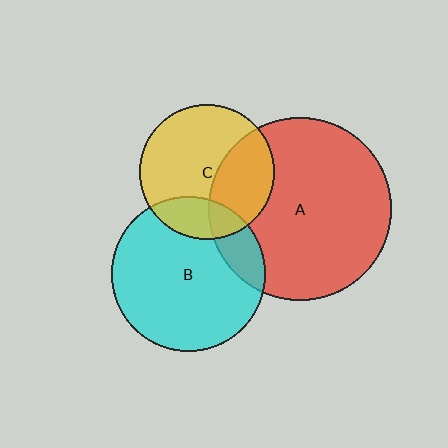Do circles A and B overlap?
Yes.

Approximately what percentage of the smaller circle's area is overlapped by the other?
Approximately 15%.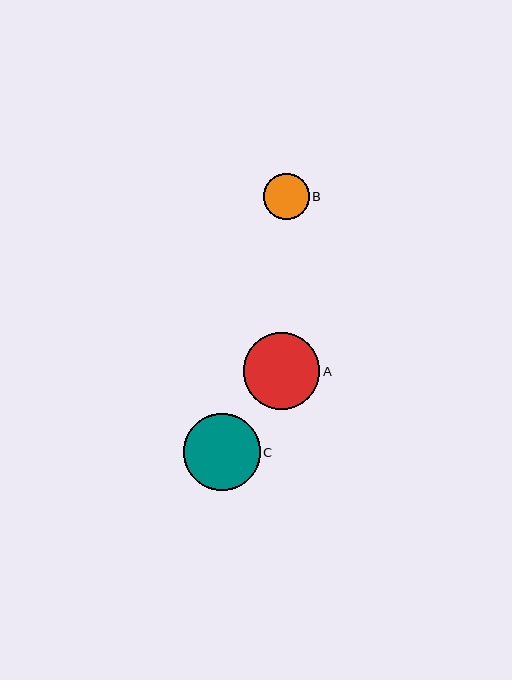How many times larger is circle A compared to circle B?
Circle A is approximately 1.7 times the size of circle B.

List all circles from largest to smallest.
From largest to smallest: C, A, B.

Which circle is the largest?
Circle C is the largest with a size of approximately 77 pixels.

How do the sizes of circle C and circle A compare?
Circle C and circle A are approximately the same size.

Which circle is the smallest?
Circle B is the smallest with a size of approximately 46 pixels.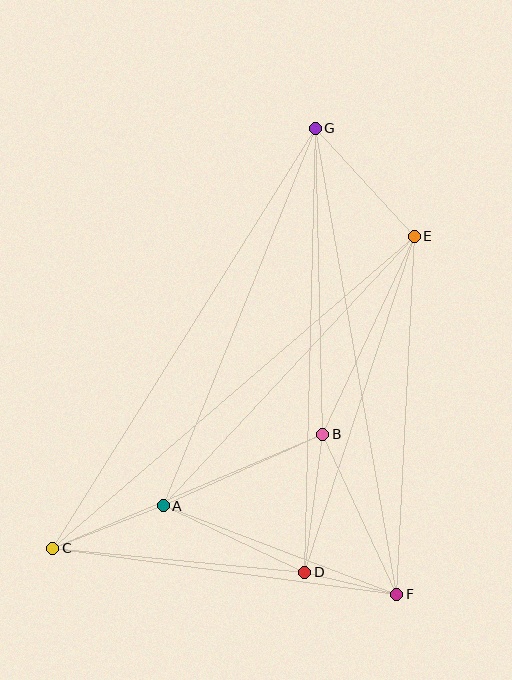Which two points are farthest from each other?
Points C and G are farthest from each other.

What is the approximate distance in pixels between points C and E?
The distance between C and E is approximately 477 pixels.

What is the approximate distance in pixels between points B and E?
The distance between B and E is approximately 218 pixels.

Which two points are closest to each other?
Points D and F are closest to each other.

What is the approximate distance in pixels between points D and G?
The distance between D and G is approximately 444 pixels.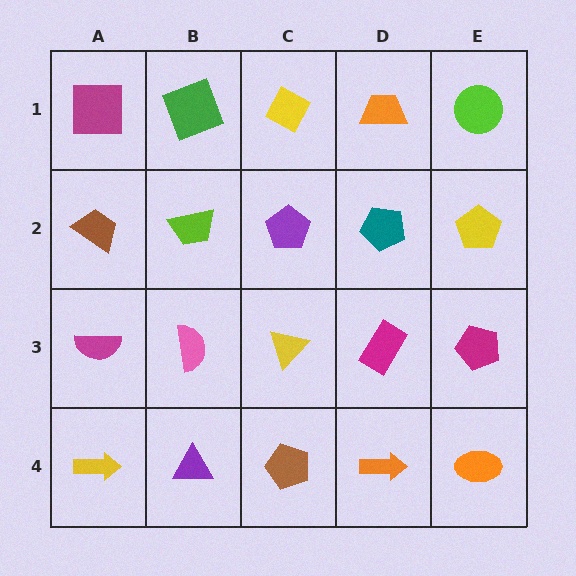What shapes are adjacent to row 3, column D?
A teal pentagon (row 2, column D), an orange arrow (row 4, column D), a yellow triangle (row 3, column C), a magenta pentagon (row 3, column E).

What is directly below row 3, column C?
A brown pentagon.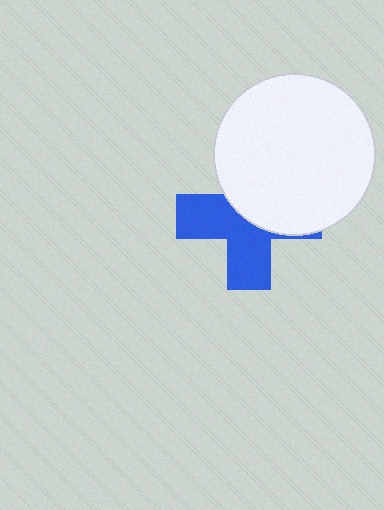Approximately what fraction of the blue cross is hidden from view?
Roughly 49% of the blue cross is hidden behind the white circle.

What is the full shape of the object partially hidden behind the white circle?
The partially hidden object is a blue cross.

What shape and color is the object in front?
The object in front is a white circle.